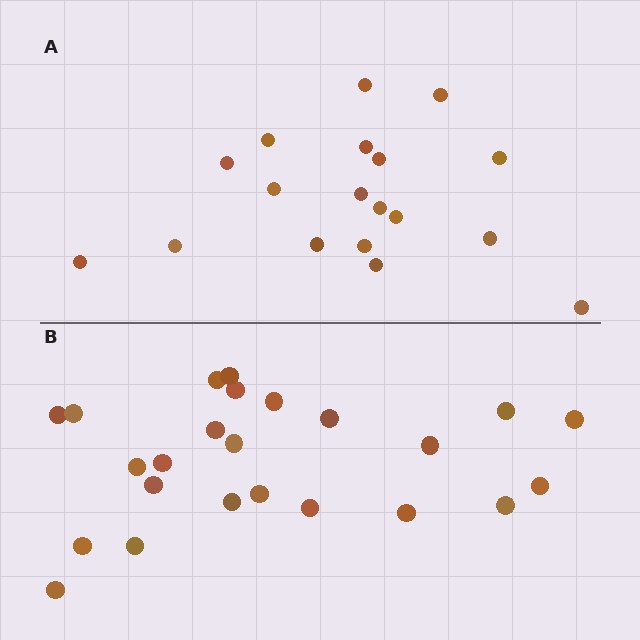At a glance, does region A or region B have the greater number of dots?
Region B (the bottom region) has more dots.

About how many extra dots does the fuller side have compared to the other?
Region B has about 6 more dots than region A.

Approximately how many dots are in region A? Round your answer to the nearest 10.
About 20 dots. (The exact count is 18, which rounds to 20.)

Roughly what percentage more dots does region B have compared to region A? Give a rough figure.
About 35% more.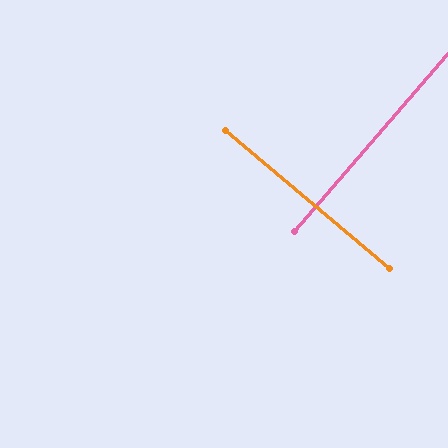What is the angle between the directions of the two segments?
Approximately 89 degrees.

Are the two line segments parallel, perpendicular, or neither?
Perpendicular — they meet at approximately 89°.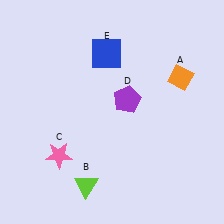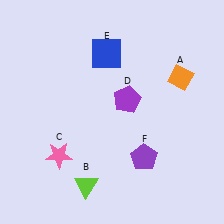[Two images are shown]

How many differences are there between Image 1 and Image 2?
There is 1 difference between the two images.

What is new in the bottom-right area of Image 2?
A purple pentagon (F) was added in the bottom-right area of Image 2.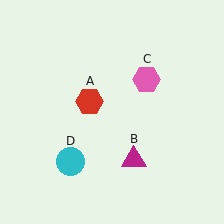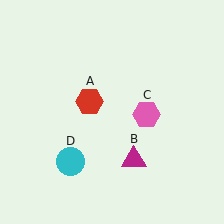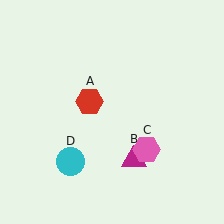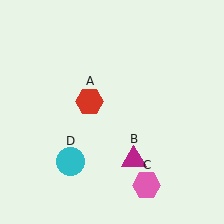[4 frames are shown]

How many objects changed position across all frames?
1 object changed position: pink hexagon (object C).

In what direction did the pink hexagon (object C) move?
The pink hexagon (object C) moved down.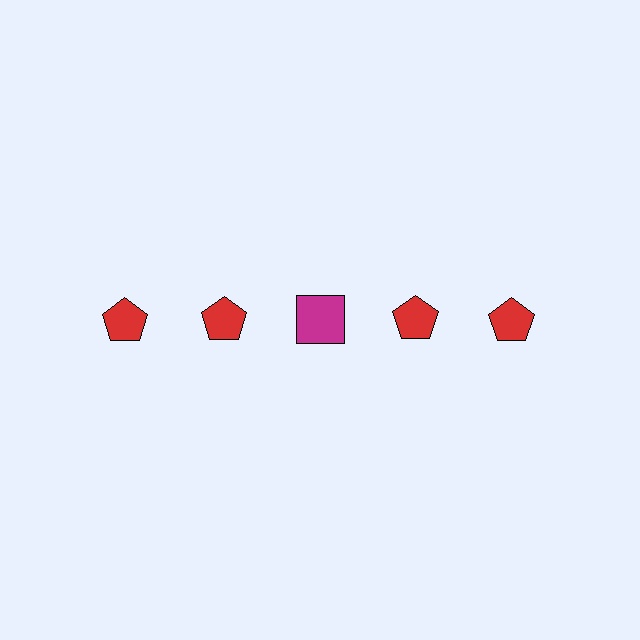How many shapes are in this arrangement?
There are 5 shapes arranged in a grid pattern.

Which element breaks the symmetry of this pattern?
The magenta square in the top row, center column breaks the symmetry. All other shapes are red pentagons.